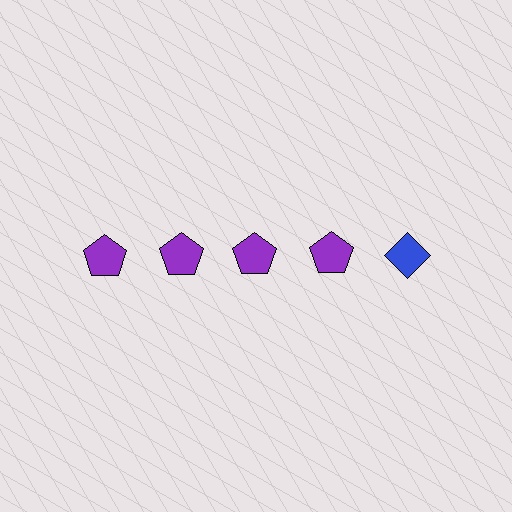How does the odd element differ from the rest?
It differs in both color (blue instead of purple) and shape (diamond instead of pentagon).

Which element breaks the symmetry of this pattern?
The blue diamond in the top row, rightmost column breaks the symmetry. All other shapes are purple pentagons.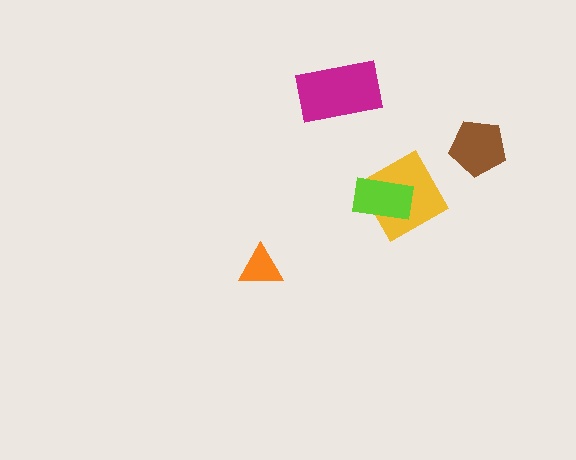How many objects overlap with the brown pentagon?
0 objects overlap with the brown pentagon.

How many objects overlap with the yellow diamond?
1 object overlaps with the yellow diamond.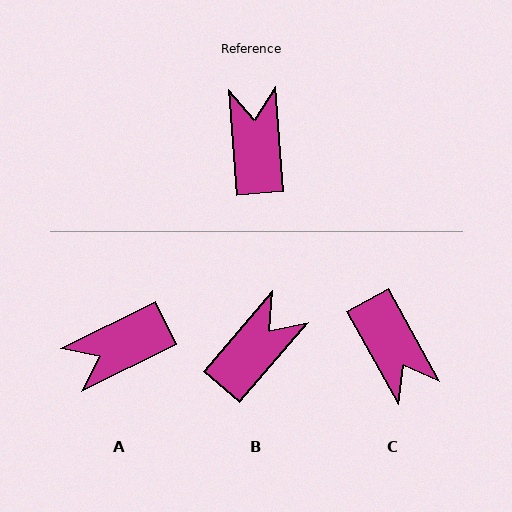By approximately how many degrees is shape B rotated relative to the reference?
Approximately 45 degrees clockwise.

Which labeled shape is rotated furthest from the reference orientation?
C, about 155 degrees away.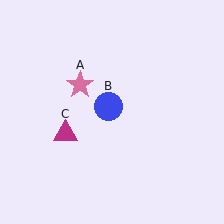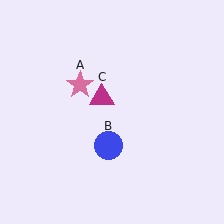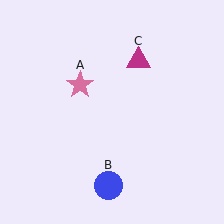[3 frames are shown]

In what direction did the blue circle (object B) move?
The blue circle (object B) moved down.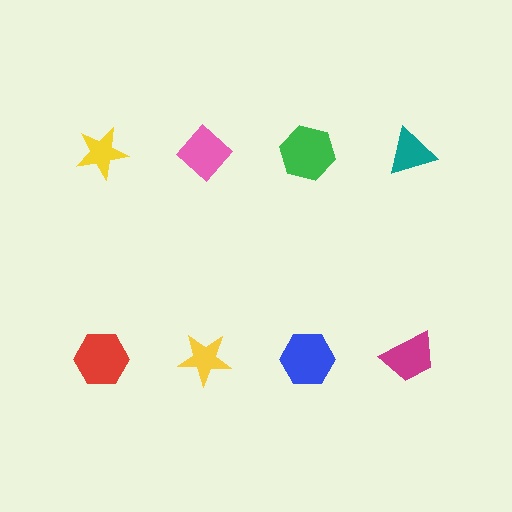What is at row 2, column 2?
A yellow star.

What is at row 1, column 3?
A green hexagon.